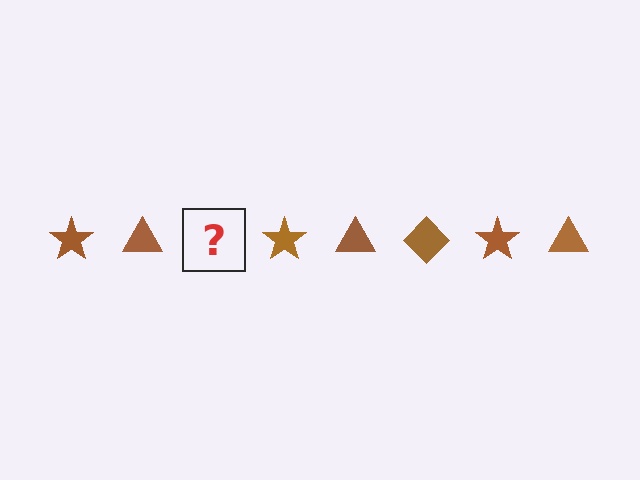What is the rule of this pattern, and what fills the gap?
The rule is that the pattern cycles through star, triangle, diamond shapes in brown. The gap should be filled with a brown diamond.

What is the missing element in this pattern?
The missing element is a brown diamond.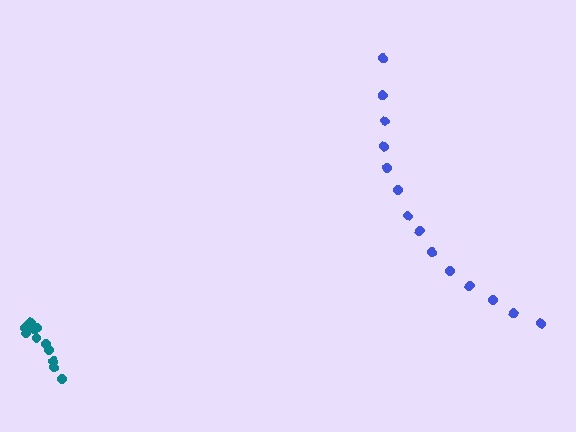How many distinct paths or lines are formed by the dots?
There are 2 distinct paths.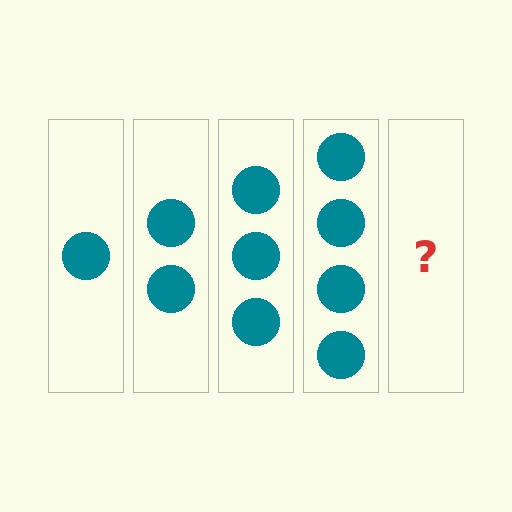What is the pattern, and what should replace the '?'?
The pattern is that each step adds one more circle. The '?' should be 5 circles.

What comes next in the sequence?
The next element should be 5 circles.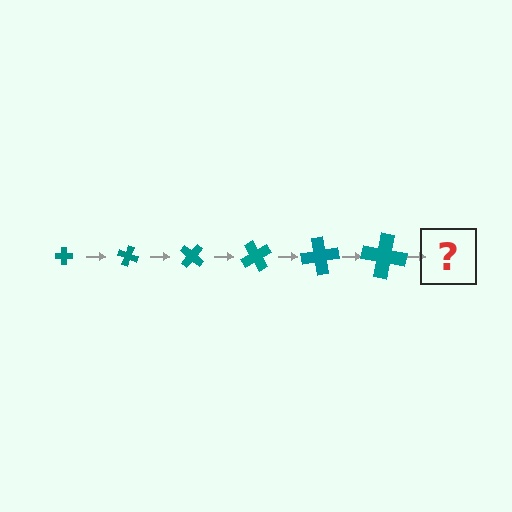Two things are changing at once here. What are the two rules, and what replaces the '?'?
The two rules are that the cross grows larger each step and it rotates 20 degrees each step. The '?' should be a cross, larger than the previous one and rotated 120 degrees from the start.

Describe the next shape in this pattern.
It should be a cross, larger than the previous one and rotated 120 degrees from the start.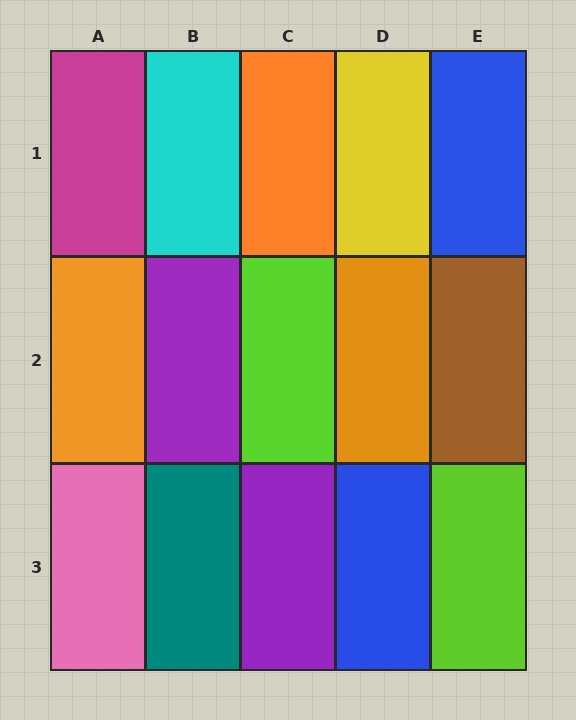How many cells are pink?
1 cell is pink.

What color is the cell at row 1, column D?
Yellow.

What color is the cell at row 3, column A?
Pink.